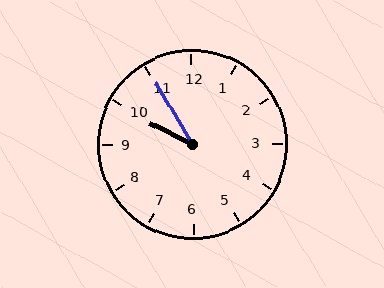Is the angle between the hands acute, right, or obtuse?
It is acute.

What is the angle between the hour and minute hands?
Approximately 32 degrees.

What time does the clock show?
9:55.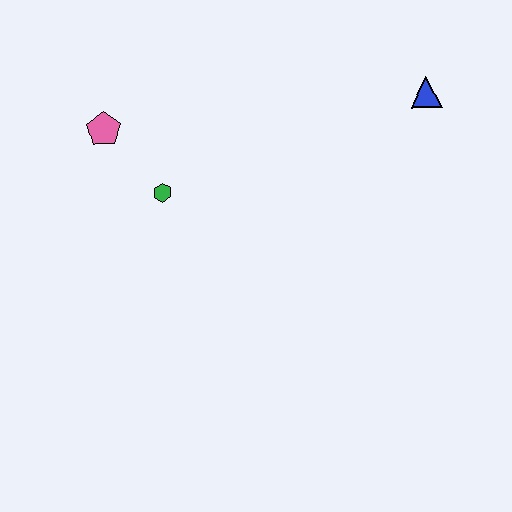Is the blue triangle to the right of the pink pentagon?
Yes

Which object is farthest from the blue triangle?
The pink pentagon is farthest from the blue triangle.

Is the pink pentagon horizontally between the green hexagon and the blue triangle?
No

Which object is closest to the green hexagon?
The pink pentagon is closest to the green hexagon.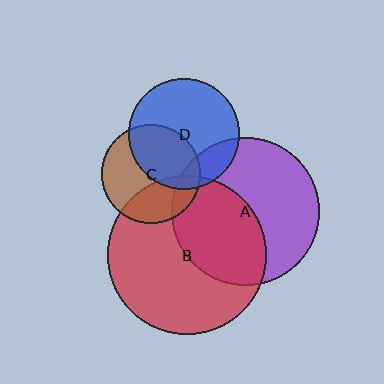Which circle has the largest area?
Circle B (red).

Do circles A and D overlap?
Yes.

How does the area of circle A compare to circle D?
Approximately 1.8 times.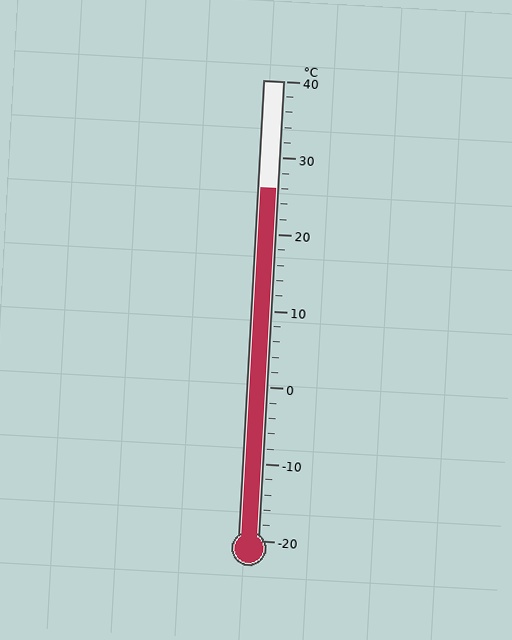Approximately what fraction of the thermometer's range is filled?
The thermometer is filled to approximately 75% of its range.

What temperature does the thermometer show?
The thermometer shows approximately 26°C.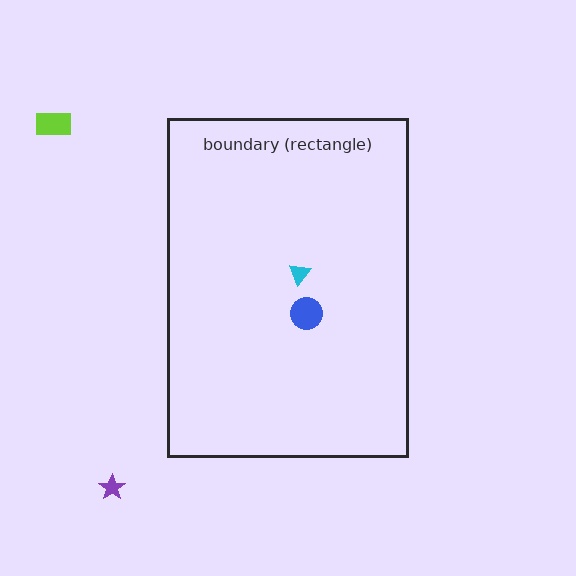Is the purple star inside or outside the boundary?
Outside.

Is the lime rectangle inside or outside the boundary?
Outside.